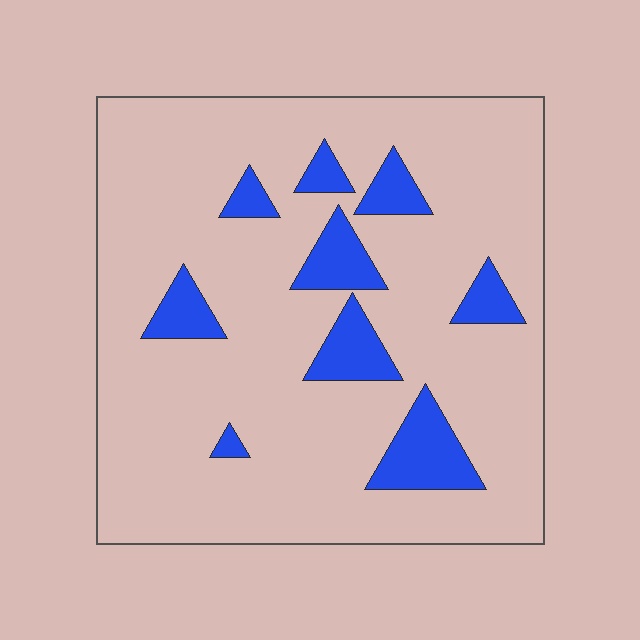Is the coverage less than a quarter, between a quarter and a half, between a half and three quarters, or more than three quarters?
Less than a quarter.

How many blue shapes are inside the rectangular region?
9.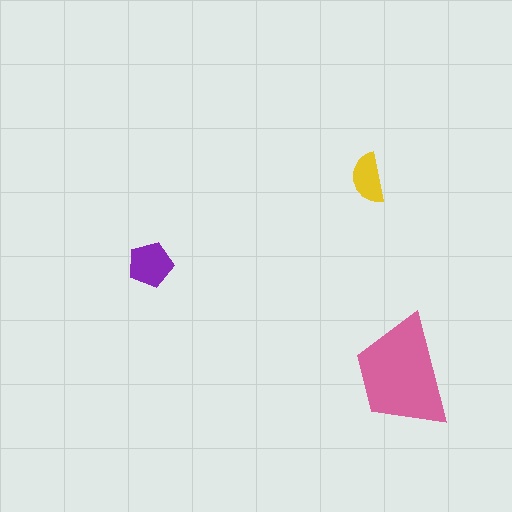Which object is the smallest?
The yellow semicircle.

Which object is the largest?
The pink trapezoid.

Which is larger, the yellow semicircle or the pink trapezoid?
The pink trapezoid.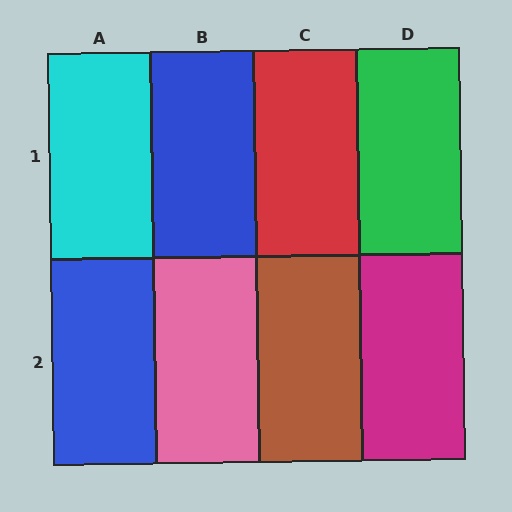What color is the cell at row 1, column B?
Blue.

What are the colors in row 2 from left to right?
Blue, pink, brown, magenta.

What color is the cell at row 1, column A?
Cyan.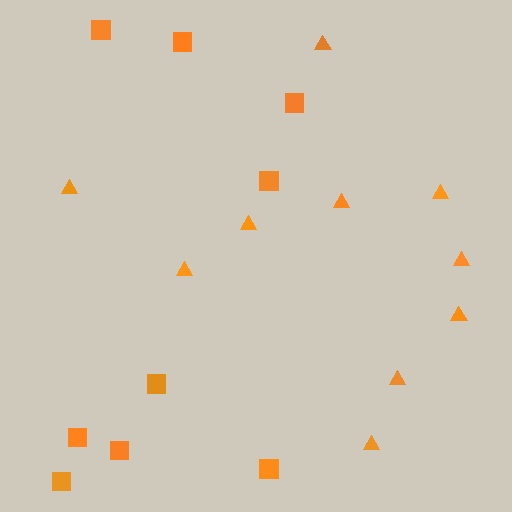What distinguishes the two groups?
There are 2 groups: one group of squares (9) and one group of triangles (10).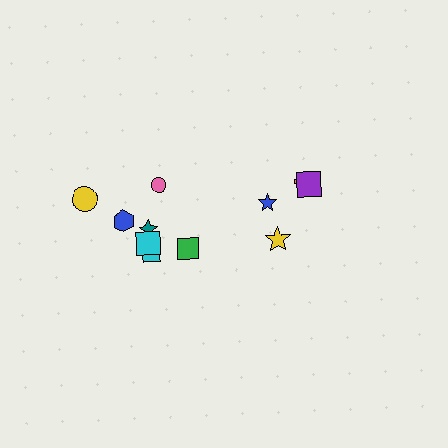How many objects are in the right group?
There are 4 objects.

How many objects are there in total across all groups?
There are 11 objects.